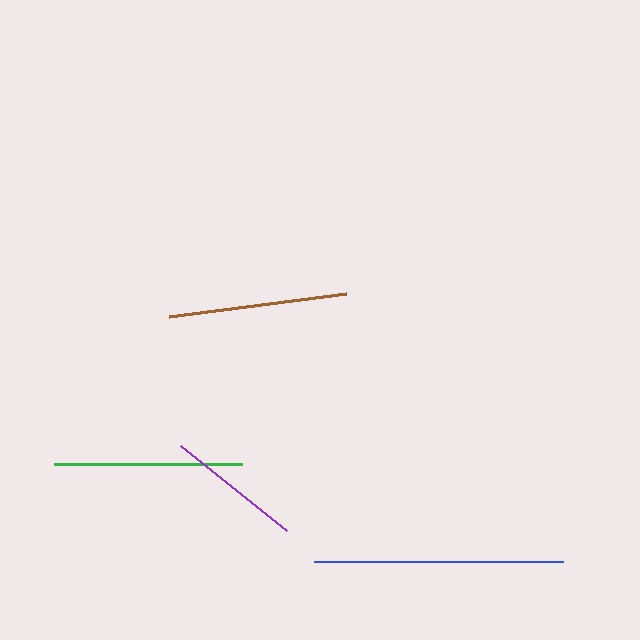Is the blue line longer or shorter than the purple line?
The blue line is longer than the purple line.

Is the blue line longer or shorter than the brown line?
The blue line is longer than the brown line.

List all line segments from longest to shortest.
From longest to shortest: blue, green, brown, purple.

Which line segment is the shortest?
The purple line is the shortest at approximately 136 pixels.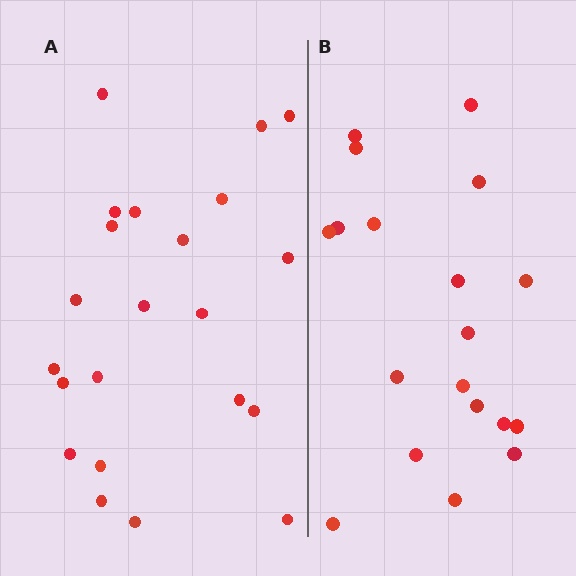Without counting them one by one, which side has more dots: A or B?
Region A (the left region) has more dots.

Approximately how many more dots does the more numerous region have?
Region A has just a few more — roughly 2 or 3 more dots than region B.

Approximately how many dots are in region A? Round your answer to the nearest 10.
About 20 dots. (The exact count is 22, which rounds to 20.)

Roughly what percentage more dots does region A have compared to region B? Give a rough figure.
About 15% more.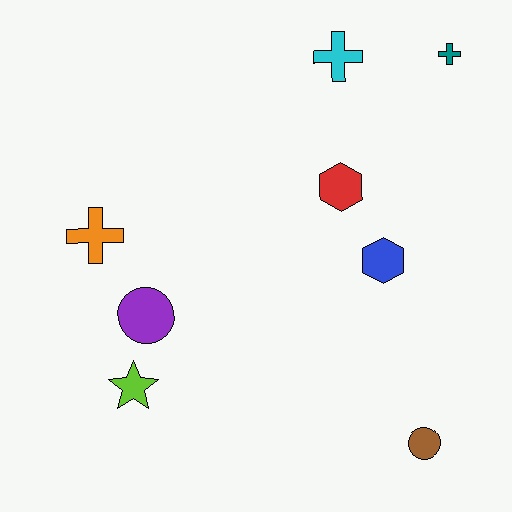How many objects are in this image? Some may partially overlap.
There are 8 objects.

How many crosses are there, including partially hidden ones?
There are 3 crosses.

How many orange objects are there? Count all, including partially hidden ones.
There is 1 orange object.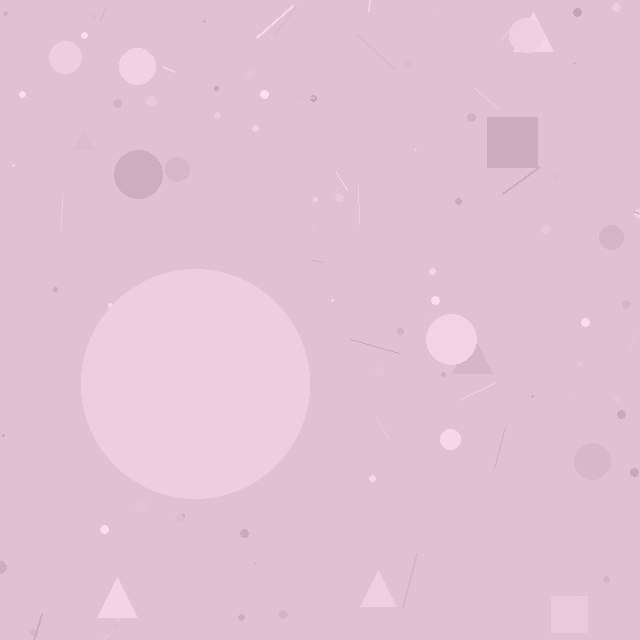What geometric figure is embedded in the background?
A circle is embedded in the background.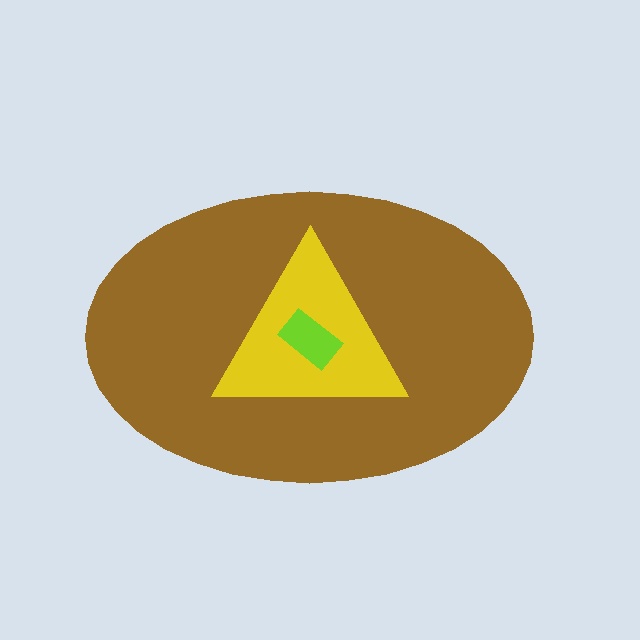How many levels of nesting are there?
3.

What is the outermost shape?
The brown ellipse.